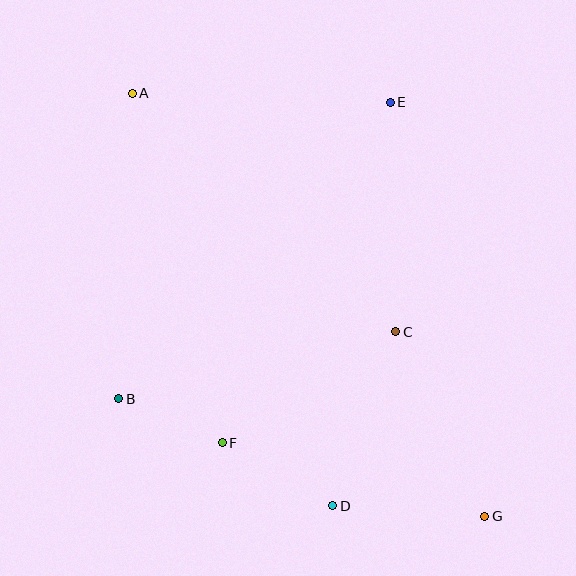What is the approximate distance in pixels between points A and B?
The distance between A and B is approximately 306 pixels.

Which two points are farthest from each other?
Points A and G are farthest from each other.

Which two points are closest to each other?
Points B and F are closest to each other.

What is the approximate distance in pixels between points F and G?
The distance between F and G is approximately 273 pixels.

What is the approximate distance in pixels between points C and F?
The distance between C and F is approximately 206 pixels.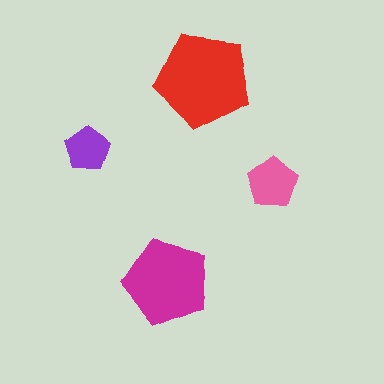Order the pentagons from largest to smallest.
the red one, the magenta one, the pink one, the purple one.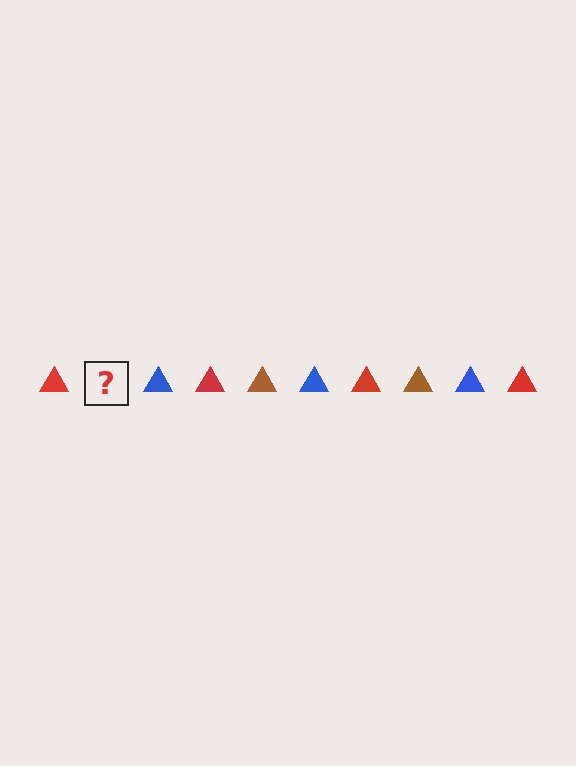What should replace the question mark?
The question mark should be replaced with a brown triangle.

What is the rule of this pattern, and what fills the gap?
The rule is that the pattern cycles through red, brown, blue triangles. The gap should be filled with a brown triangle.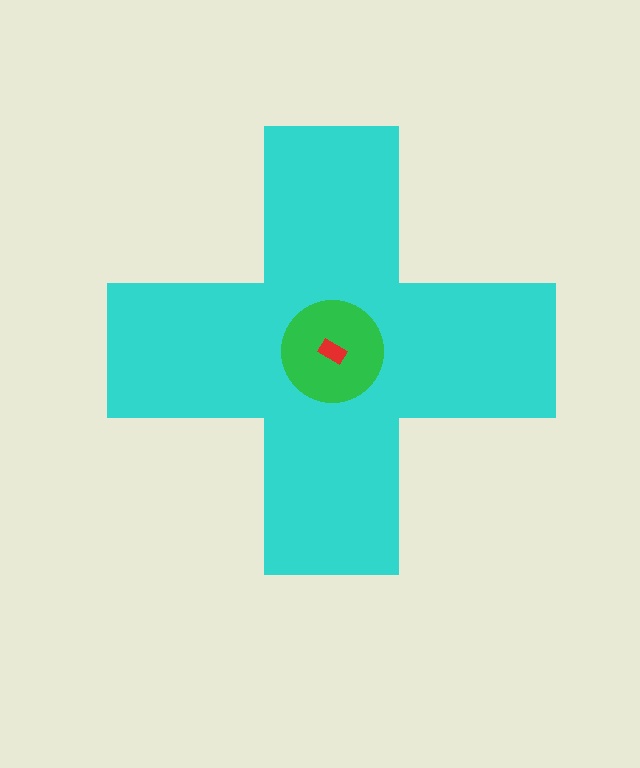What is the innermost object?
The red rectangle.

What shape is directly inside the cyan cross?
The green circle.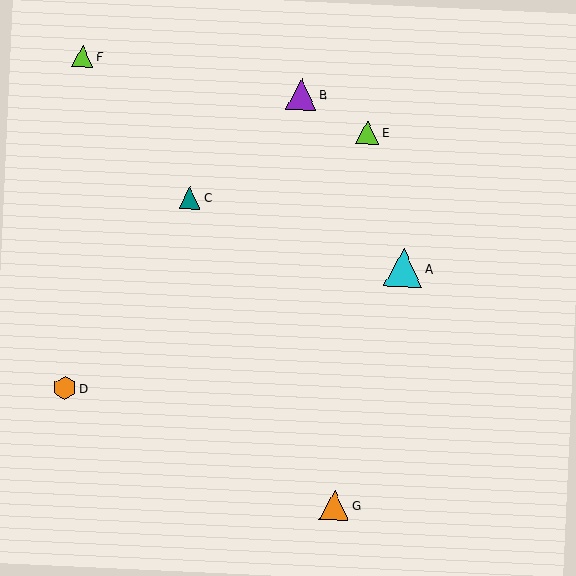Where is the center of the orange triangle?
The center of the orange triangle is at (334, 505).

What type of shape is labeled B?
Shape B is a purple triangle.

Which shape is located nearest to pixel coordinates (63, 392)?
The orange hexagon (labeled D) at (65, 388) is nearest to that location.